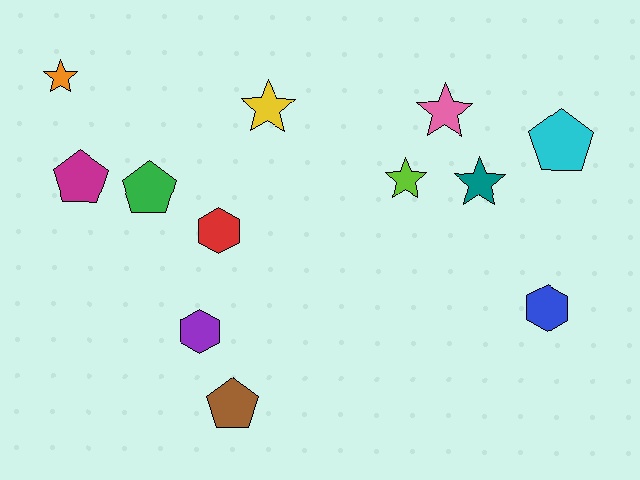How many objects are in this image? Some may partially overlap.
There are 12 objects.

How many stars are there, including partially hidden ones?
There are 5 stars.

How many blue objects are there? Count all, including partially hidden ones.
There is 1 blue object.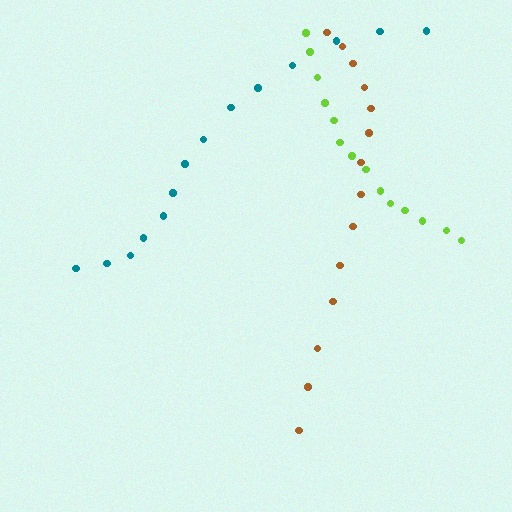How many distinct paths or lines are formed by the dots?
There are 3 distinct paths.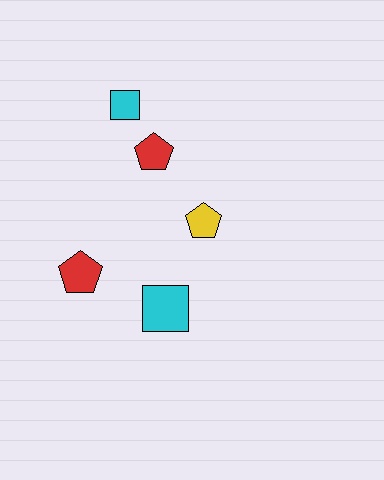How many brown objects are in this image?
There are no brown objects.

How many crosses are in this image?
There are no crosses.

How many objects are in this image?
There are 5 objects.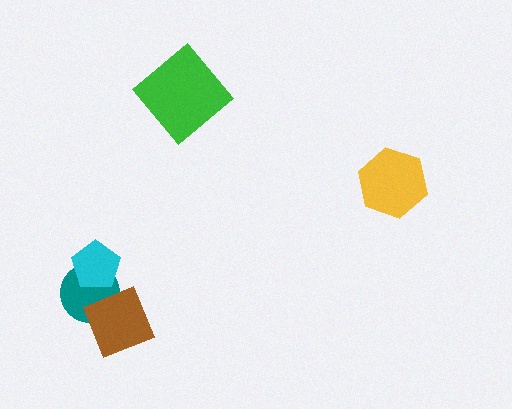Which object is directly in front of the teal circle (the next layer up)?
The brown diamond is directly in front of the teal circle.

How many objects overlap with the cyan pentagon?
1 object overlaps with the cyan pentagon.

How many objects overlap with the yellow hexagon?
0 objects overlap with the yellow hexagon.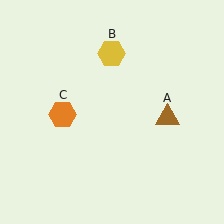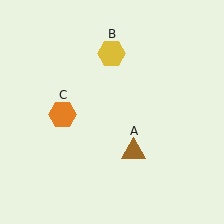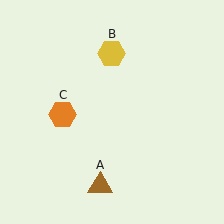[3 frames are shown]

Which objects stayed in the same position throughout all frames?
Yellow hexagon (object B) and orange hexagon (object C) remained stationary.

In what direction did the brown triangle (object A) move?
The brown triangle (object A) moved down and to the left.